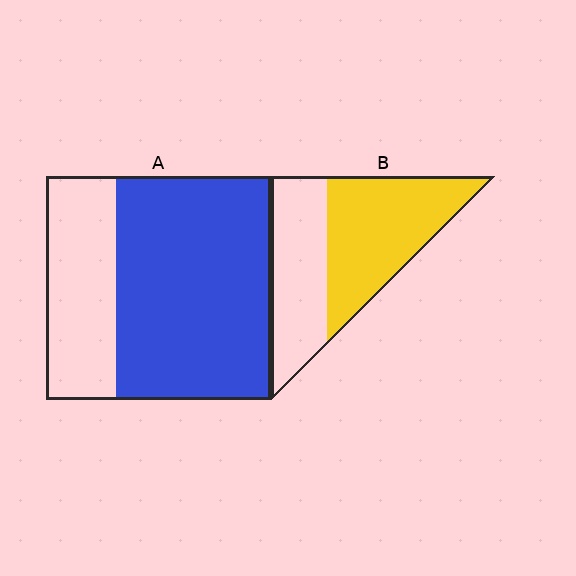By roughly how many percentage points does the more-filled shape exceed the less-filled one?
By roughly 15 percentage points (A over B).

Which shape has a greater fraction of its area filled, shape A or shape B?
Shape A.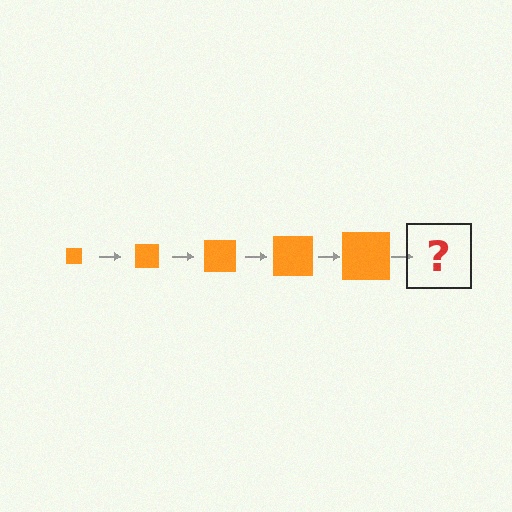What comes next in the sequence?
The next element should be an orange square, larger than the previous one.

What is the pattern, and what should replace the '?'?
The pattern is that the square gets progressively larger each step. The '?' should be an orange square, larger than the previous one.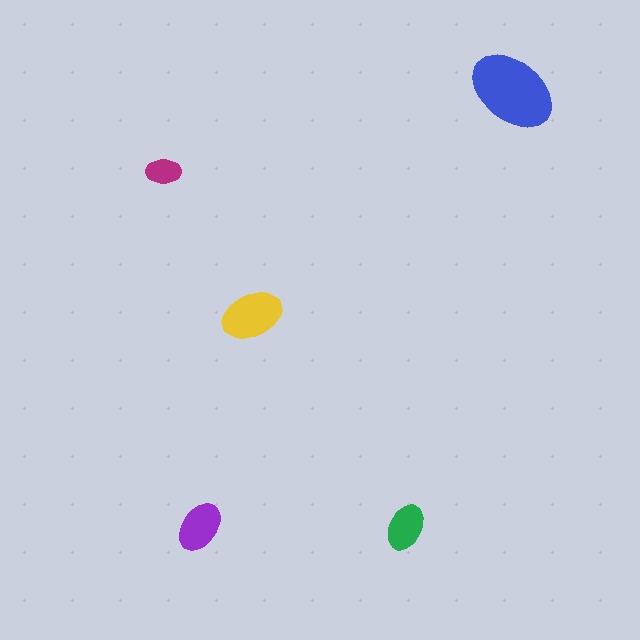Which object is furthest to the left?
The magenta ellipse is leftmost.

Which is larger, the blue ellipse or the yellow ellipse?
The blue one.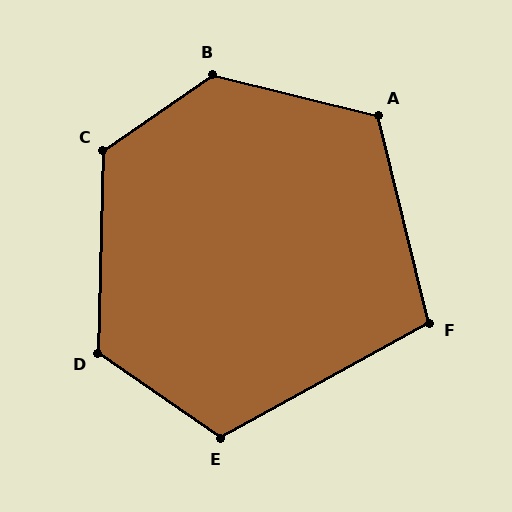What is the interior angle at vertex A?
Approximately 118 degrees (obtuse).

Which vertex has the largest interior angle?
B, at approximately 132 degrees.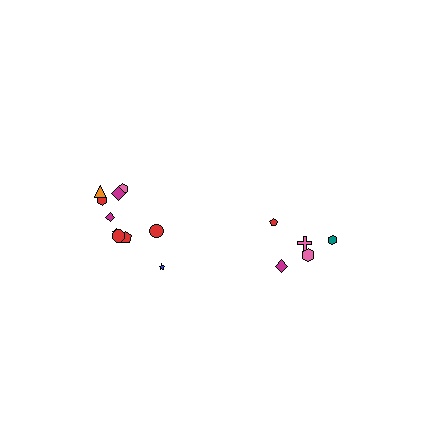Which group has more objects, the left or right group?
The left group.